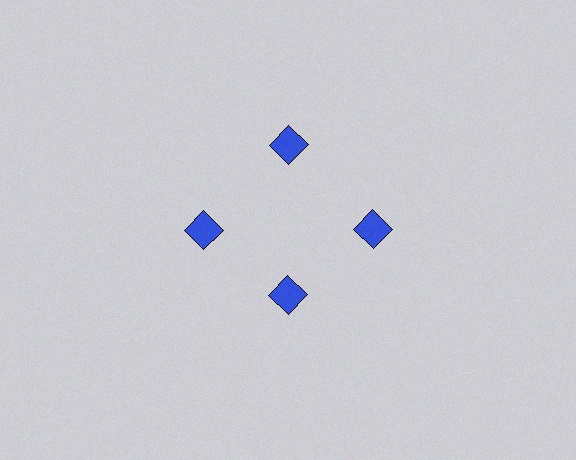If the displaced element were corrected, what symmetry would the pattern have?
It would have 4-fold rotational symmetry — the pattern would map onto itself every 90 degrees.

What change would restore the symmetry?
The symmetry would be restored by moving it outward, back onto the ring so that all 4 squares sit at equal angles and equal distance from the center.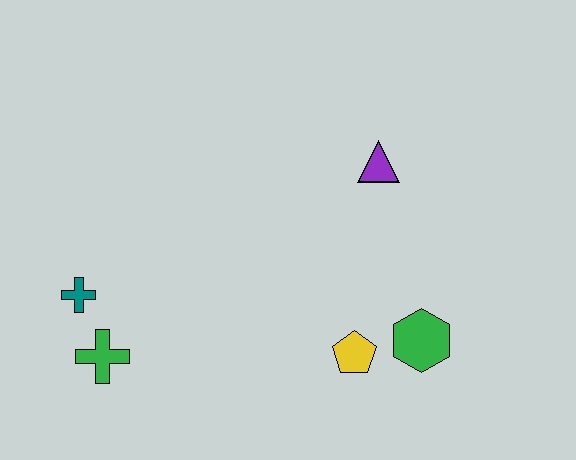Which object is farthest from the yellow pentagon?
The teal cross is farthest from the yellow pentagon.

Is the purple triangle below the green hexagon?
No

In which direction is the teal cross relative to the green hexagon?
The teal cross is to the left of the green hexagon.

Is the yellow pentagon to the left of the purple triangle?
Yes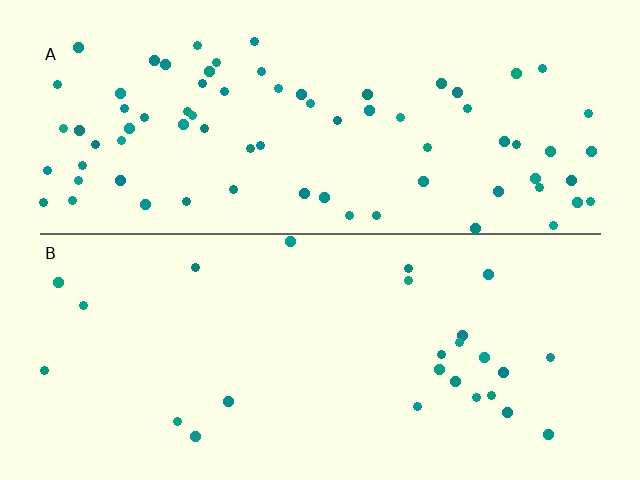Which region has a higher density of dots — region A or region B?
A (the top).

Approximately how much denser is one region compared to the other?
Approximately 2.9× — region A over region B.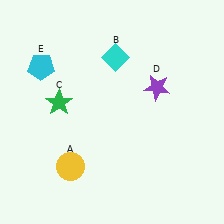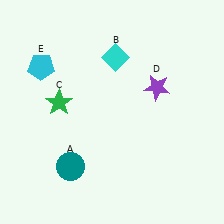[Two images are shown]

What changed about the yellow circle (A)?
In Image 1, A is yellow. In Image 2, it changed to teal.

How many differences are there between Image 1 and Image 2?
There is 1 difference between the two images.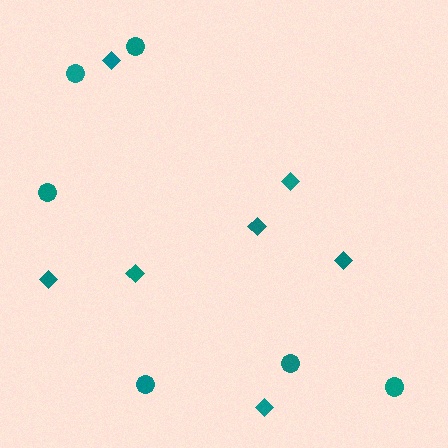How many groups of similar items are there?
There are 2 groups: one group of circles (6) and one group of diamonds (7).